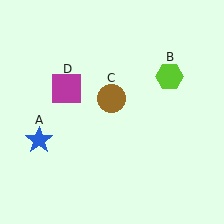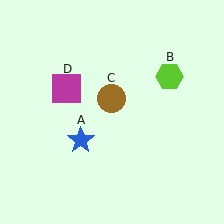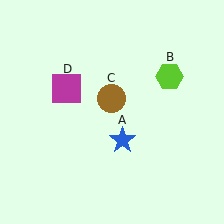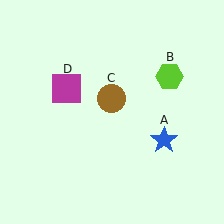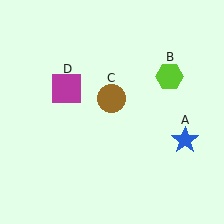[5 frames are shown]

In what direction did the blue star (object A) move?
The blue star (object A) moved right.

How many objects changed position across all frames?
1 object changed position: blue star (object A).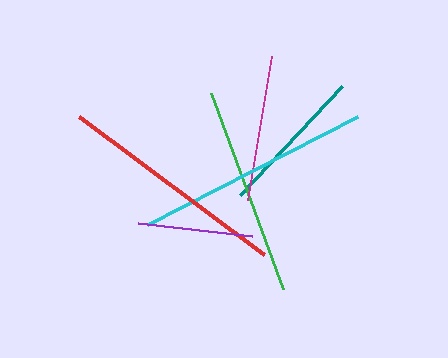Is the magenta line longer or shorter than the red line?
The red line is longer than the magenta line.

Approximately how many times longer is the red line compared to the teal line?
The red line is approximately 1.5 times the length of the teal line.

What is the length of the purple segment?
The purple segment is approximately 116 pixels long.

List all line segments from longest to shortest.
From longest to shortest: cyan, red, green, teal, magenta, purple.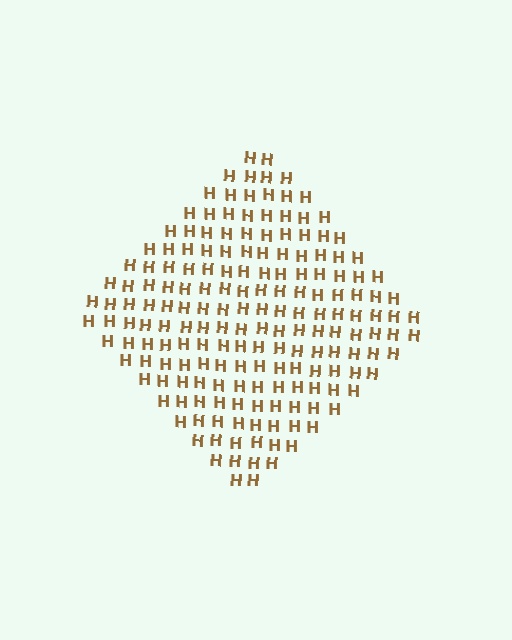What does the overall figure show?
The overall figure shows a diamond.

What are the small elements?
The small elements are letter H's.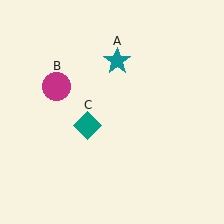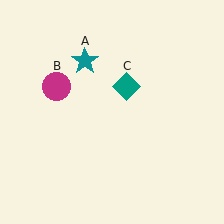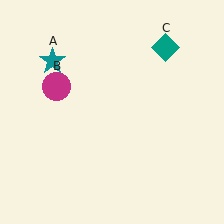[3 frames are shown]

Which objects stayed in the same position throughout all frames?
Magenta circle (object B) remained stationary.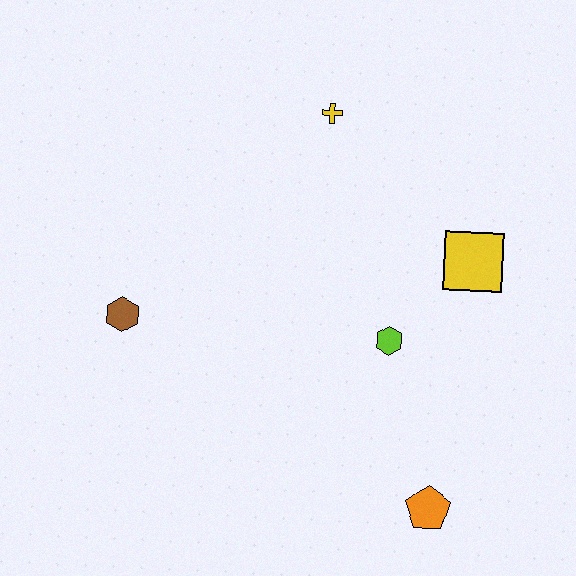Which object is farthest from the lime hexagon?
The brown hexagon is farthest from the lime hexagon.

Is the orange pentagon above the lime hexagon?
No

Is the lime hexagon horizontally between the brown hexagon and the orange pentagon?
Yes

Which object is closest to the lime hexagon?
The yellow square is closest to the lime hexagon.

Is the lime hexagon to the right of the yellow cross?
Yes